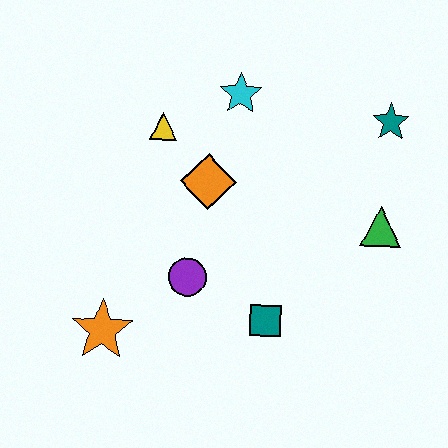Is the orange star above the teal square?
No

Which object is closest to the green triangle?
The teal star is closest to the green triangle.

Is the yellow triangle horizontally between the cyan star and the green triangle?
No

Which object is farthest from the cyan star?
The orange star is farthest from the cyan star.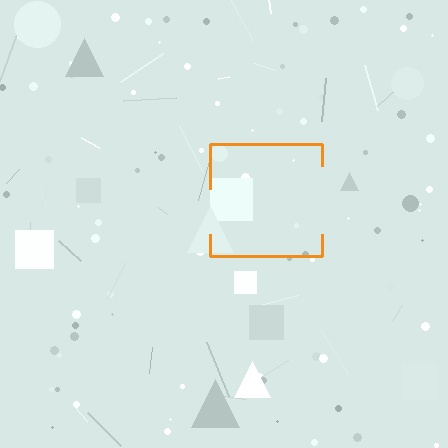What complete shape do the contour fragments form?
The contour fragments form a square.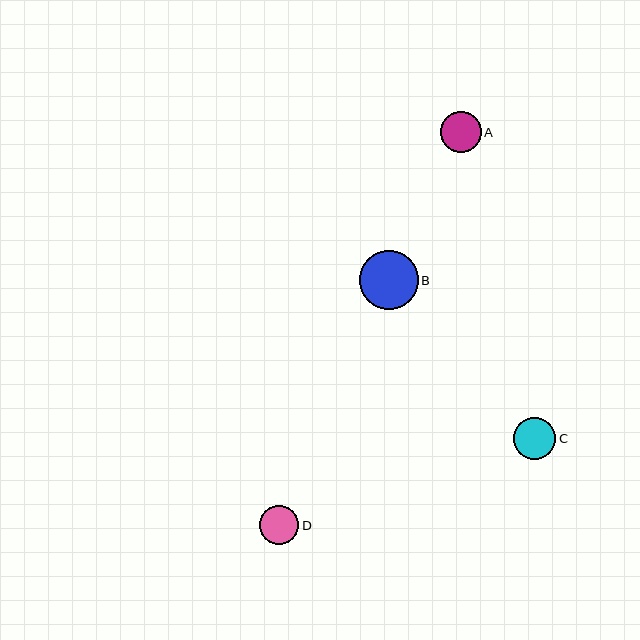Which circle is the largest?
Circle B is the largest with a size of approximately 59 pixels.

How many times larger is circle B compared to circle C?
Circle B is approximately 1.4 times the size of circle C.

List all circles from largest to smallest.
From largest to smallest: B, C, A, D.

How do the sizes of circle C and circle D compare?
Circle C and circle D are approximately the same size.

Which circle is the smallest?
Circle D is the smallest with a size of approximately 39 pixels.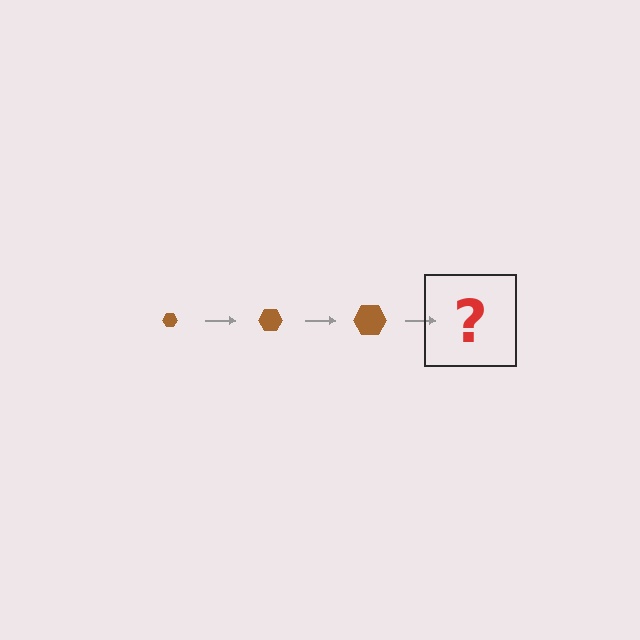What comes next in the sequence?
The next element should be a brown hexagon, larger than the previous one.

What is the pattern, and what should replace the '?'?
The pattern is that the hexagon gets progressively larger each step. The '?' should be a brown hexagon, larger than the previous one.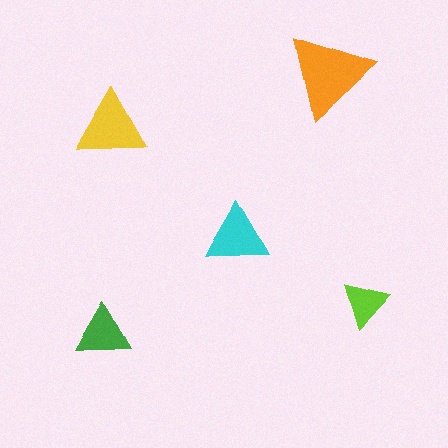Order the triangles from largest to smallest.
the orange one, the yellow one, the cyan one, the green one, the lime one.